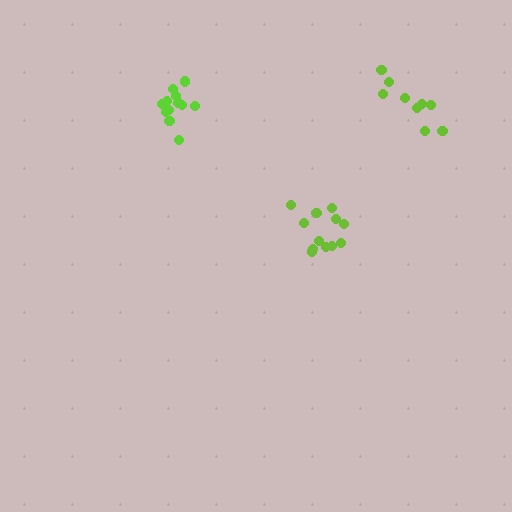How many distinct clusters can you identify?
There are 3 distinct clusters.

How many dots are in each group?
Group 1: 12 dots, Group 2: 9 dots, Group 3: 12 dots (33 total).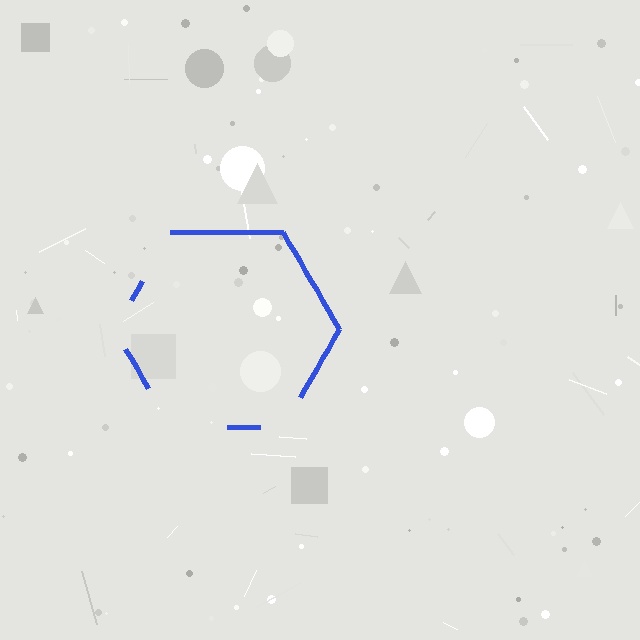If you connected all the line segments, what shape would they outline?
They would outline a hexagon.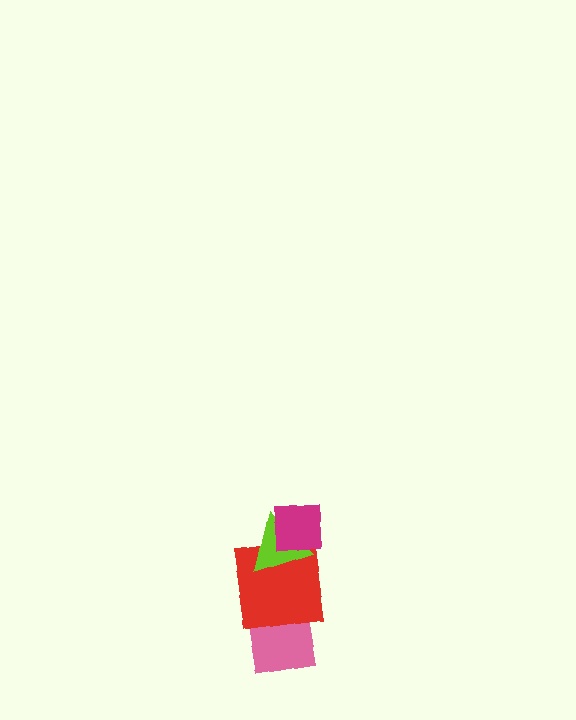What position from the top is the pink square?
The pink square is 4th from the top.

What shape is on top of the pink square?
The red square is on top of the pink square.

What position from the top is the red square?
The red square is 3rd from the top.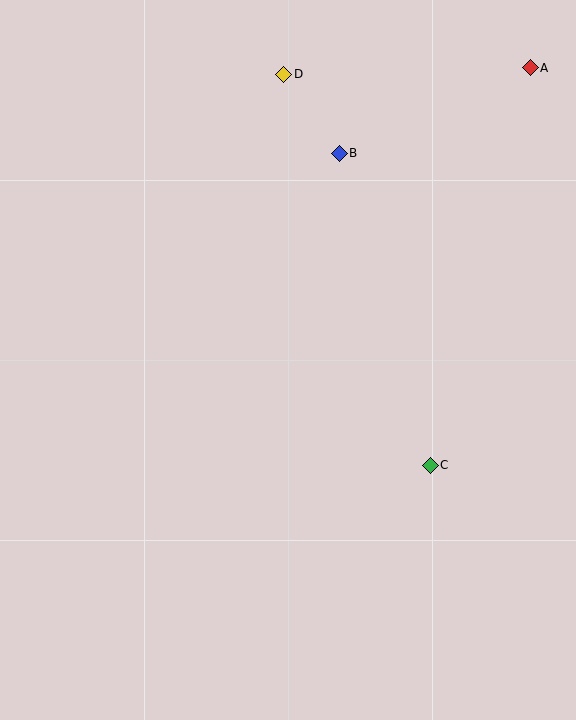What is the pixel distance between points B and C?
The distance between B and C is 325 pixels.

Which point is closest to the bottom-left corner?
Point C is closest to the bottom-left corner.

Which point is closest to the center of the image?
Point C at (430, 465) is closest to the center.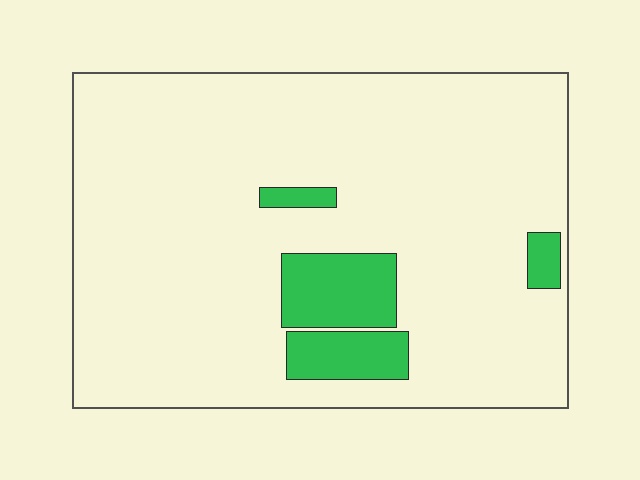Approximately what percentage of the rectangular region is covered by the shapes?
Approximately 10%.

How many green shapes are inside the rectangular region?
4.